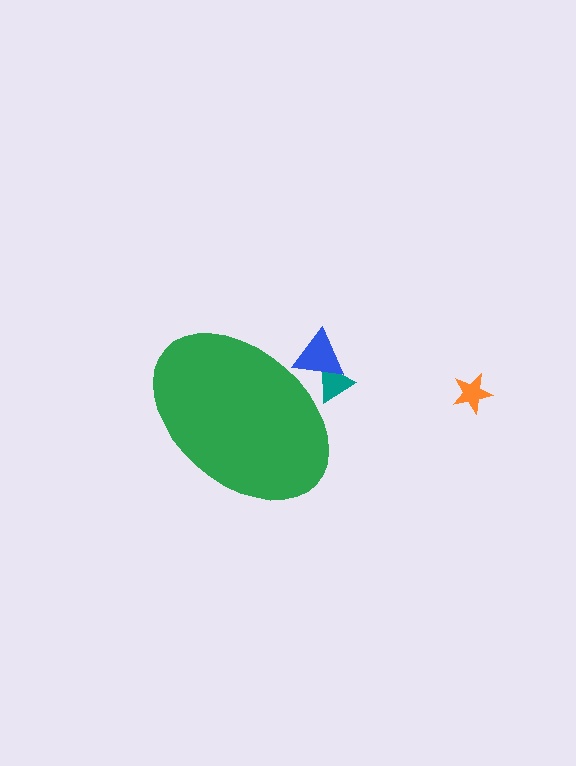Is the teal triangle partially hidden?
Yes, the teal triangle is partially hidden behind the green ellipse.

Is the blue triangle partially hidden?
Yes, the blue triangle is partially hidden behind the green ellipse.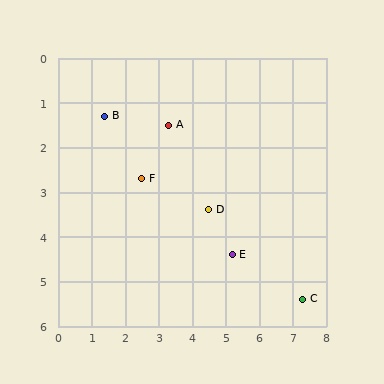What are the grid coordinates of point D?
Point D is at approximately (4.5, 3.4).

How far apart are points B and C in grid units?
Points B and C are about 7.2 grid units apart.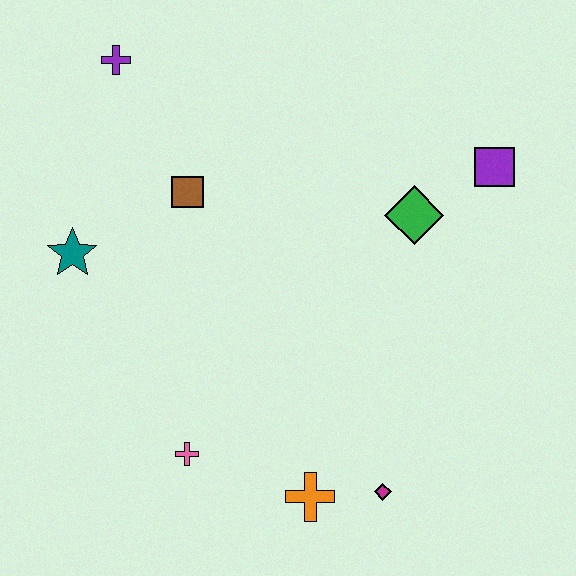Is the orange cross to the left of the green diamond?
Yes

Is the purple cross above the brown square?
Yes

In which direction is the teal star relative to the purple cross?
The teal star is below the purple cross.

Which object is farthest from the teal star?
The purple square is farthest from the teal star.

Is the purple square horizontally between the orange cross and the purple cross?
No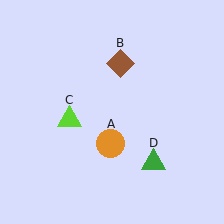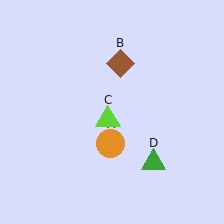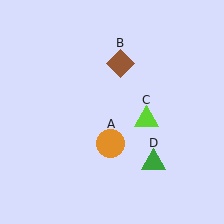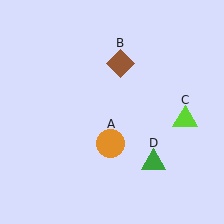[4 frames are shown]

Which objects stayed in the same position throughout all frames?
Orange circle (object A) and brown diamond (object B) and green triangle (object D) remained stationary.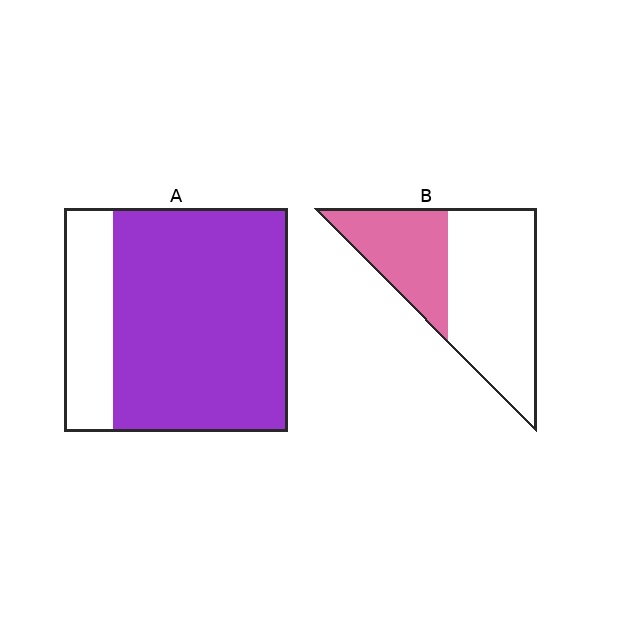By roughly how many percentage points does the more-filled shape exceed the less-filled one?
By roughly 40 percentage points (A over B).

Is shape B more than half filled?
No.